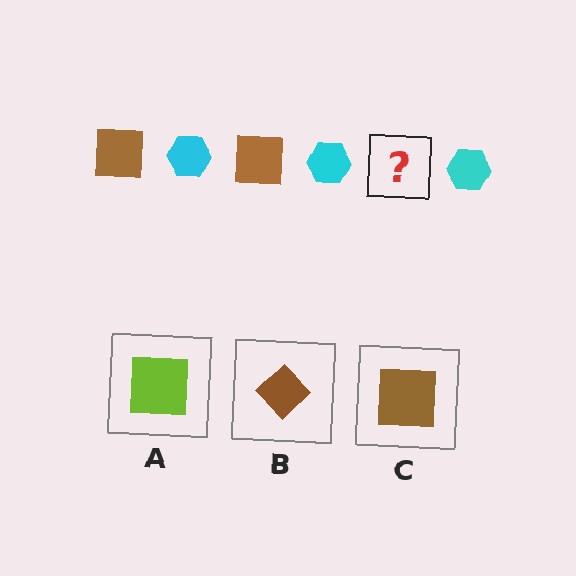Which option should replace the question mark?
Option C.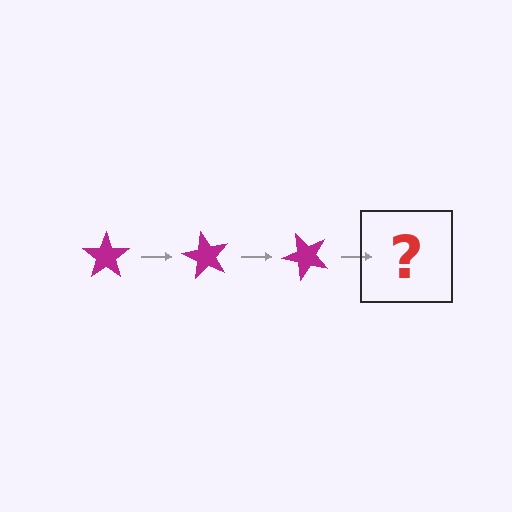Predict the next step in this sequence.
The next step is a magenta star rotated 180 degrees.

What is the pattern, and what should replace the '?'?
The pattern is that the star rotates 60 degrees each step. The '?' should be a magenta star rotated 180 degrees.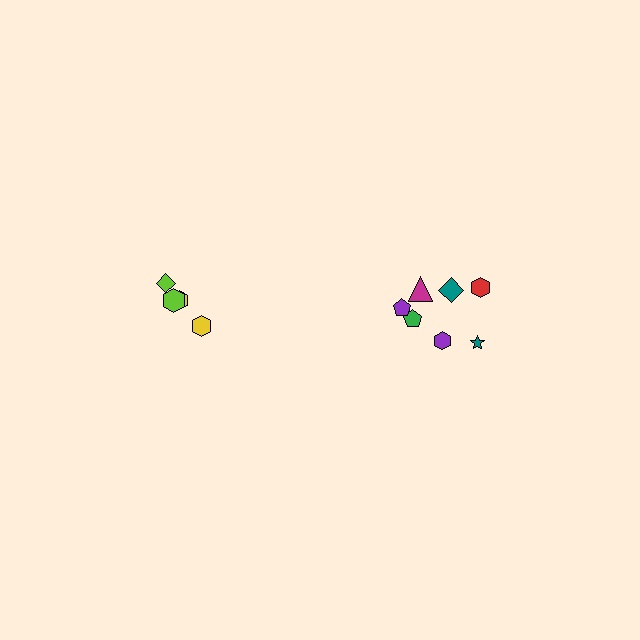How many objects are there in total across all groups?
There are 11 objects.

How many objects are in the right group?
There are 7 objects.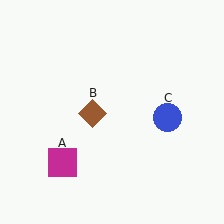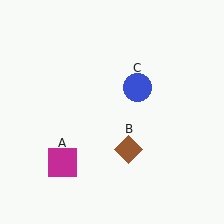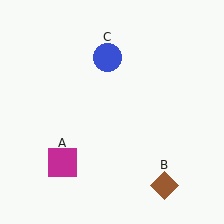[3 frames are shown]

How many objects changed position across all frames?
2 objects changed position: brown diamond (object B), blue circle (object C).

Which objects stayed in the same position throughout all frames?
Magenta square (object A) remained stationary.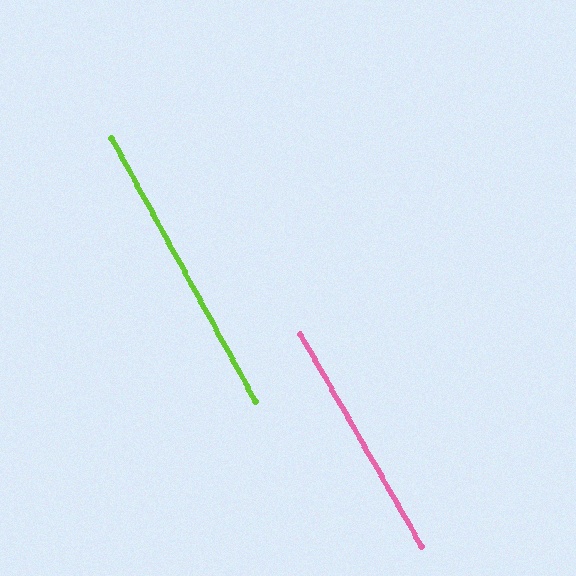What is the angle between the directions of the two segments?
Approximately 1 degree.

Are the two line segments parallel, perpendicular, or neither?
Parallel — their directions differ by only 1.3°.